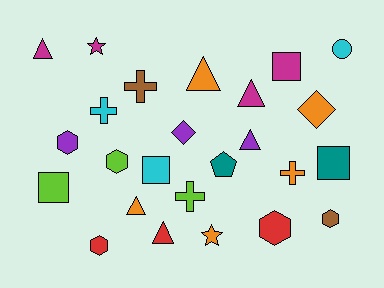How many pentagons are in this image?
There is 1 pentagon.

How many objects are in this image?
There are 25 objects.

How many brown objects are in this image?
There are 2 brown objects.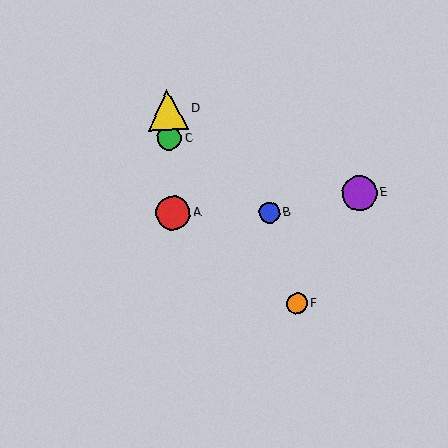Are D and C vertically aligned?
Yes, both are at x≈168.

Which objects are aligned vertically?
Objects A, C, D are aligned vertically.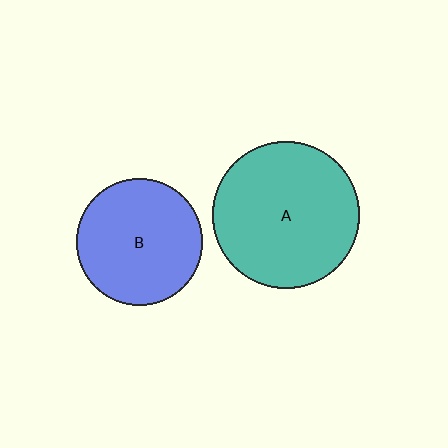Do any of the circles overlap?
No, none of the circles overlap.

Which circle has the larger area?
Circle A (teal).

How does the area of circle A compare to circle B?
Approximately 1.4 times.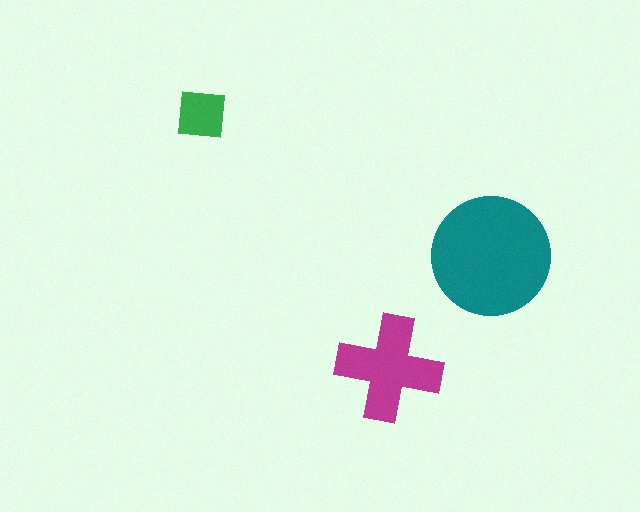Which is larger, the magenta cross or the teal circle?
The teal circle.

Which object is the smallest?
The green square.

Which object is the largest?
The teal circle.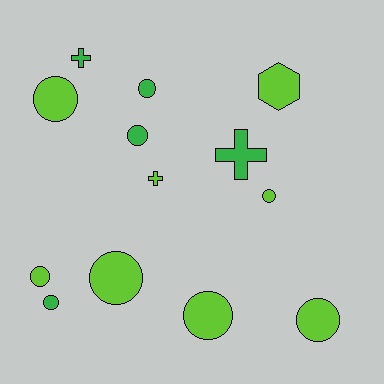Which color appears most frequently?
Lime, with 8 objects.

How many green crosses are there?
There are 2 green crosses.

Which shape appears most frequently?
Circle, with 9 objects.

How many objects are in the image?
There are 13 objects.